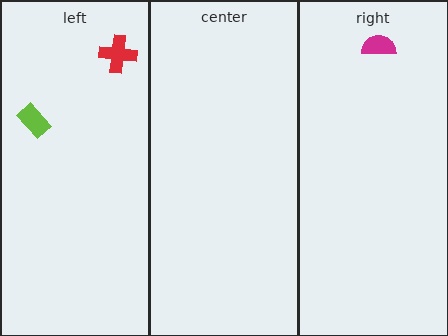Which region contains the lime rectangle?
The left region.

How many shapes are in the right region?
1.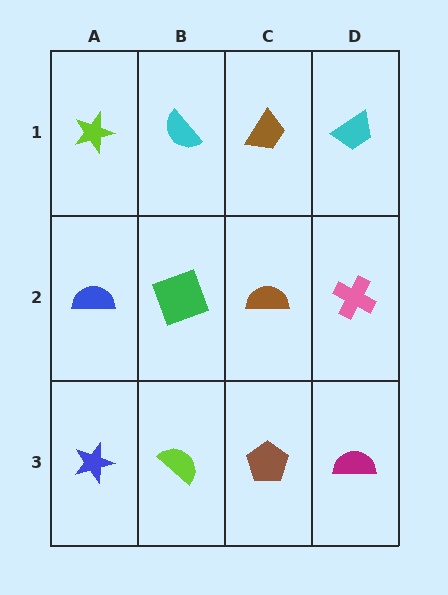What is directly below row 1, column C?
A brown semicircle.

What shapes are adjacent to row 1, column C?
A brown semicircle (row 2, column C), a cyan semicircle (row 1, column B), a cyan trapezoid (row 1, column D).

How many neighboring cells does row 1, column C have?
3.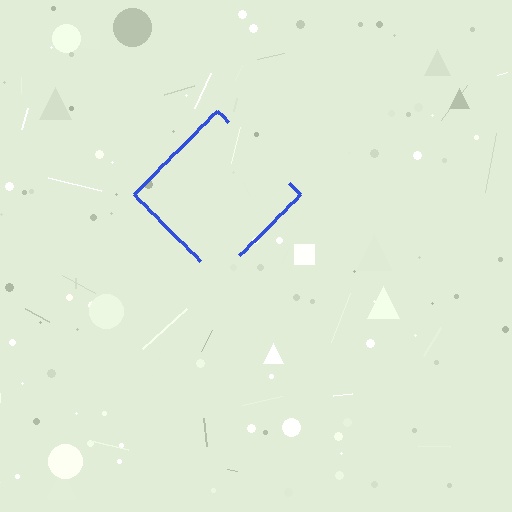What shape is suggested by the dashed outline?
The dashed outline suggests a diamond.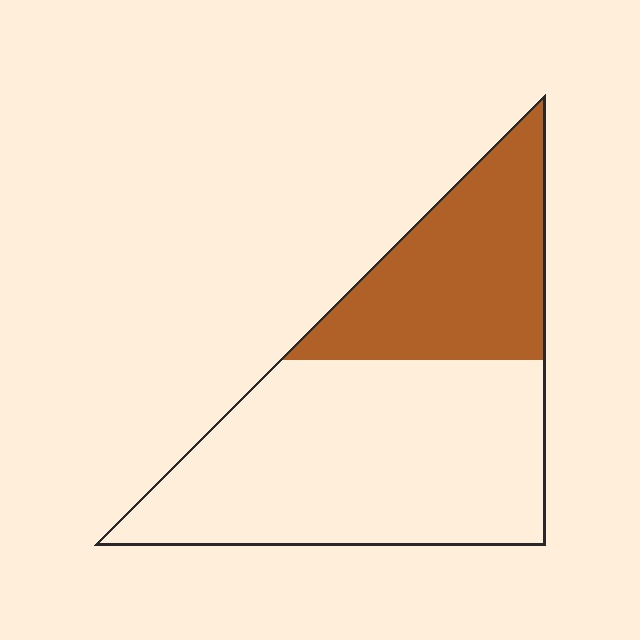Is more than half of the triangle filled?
No.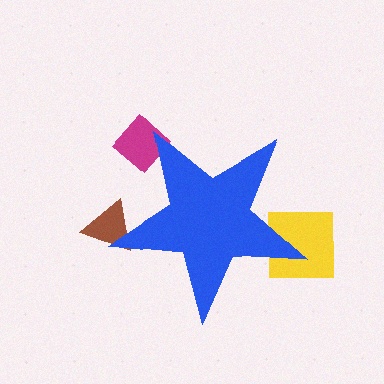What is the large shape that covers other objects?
A blue star.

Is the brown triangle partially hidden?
Yes, the brown triangle is partially hidden behind the blue star.